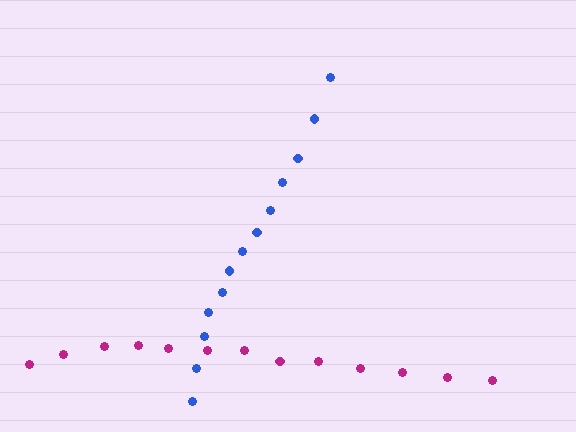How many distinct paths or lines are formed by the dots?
There are 2 distinct paths.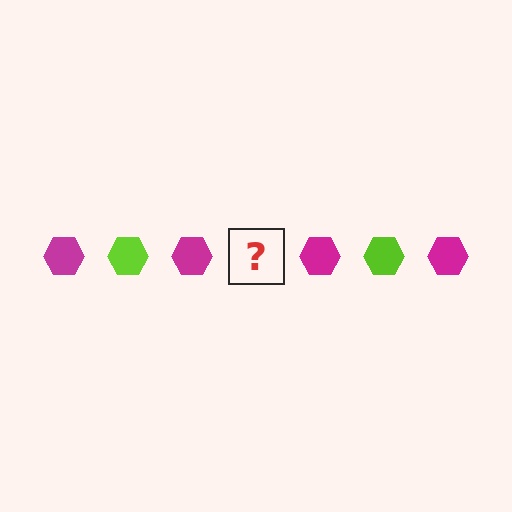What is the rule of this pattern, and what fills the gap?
The rule is that the pattern cycles through magenta, lime hexagons. The gap should be filled with a lime hexagon.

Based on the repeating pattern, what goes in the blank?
The blank should be a lime hexagon.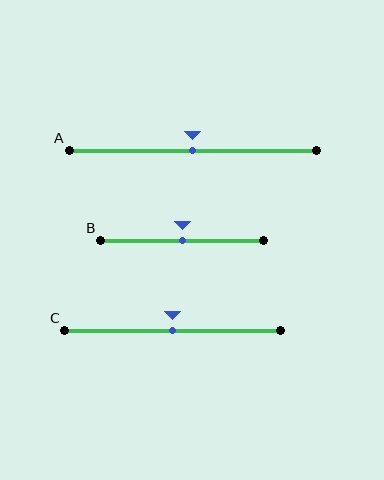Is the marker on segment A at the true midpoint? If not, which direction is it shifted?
Yes, the marker on segment A is at the true midpoint.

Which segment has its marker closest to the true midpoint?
Segment A has its marker closest to the true midpoint.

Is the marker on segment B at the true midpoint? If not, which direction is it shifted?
Yes, the marker on segment B is at the true midpoint.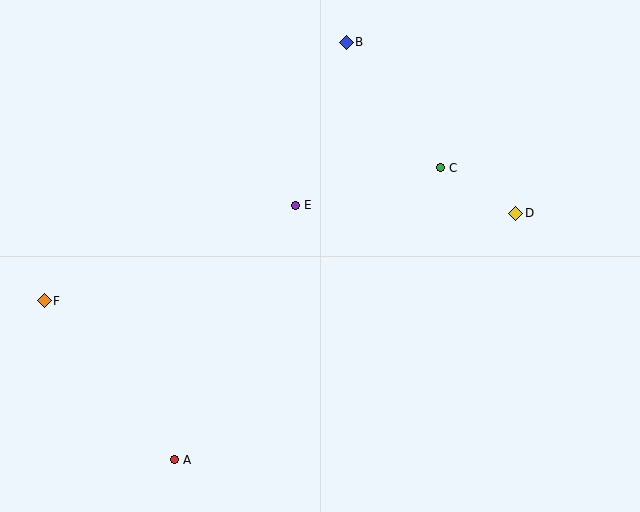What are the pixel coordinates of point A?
Point A is at (174, 460).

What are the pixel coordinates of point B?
Point B is at (346, 42).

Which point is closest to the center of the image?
Point E at (295, 205) is closest to the center.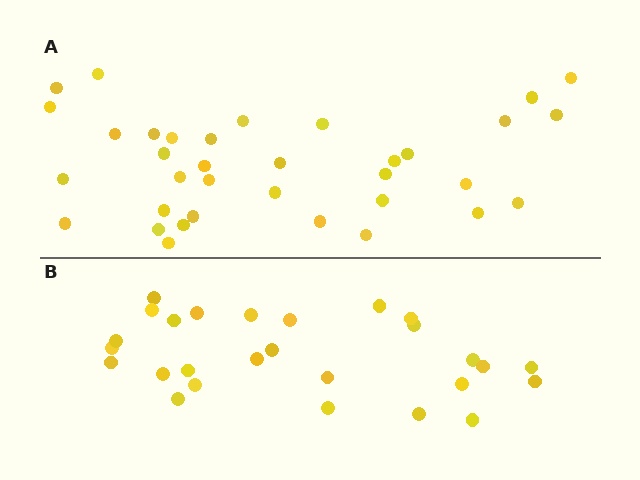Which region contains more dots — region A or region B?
Region A (the top region) has more dots.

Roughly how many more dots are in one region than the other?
Region A has roughly 8 or so more dots than region B.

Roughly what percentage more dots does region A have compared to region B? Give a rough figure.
About 30% more.